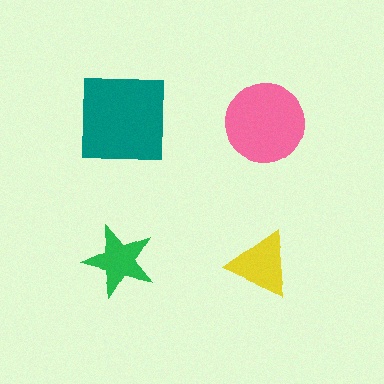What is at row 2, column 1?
A green star.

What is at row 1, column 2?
A pink circle.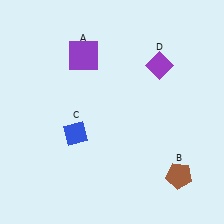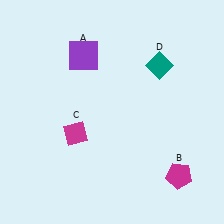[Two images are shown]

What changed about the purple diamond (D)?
In Image 1, D is purple. In Image 2, it changed to teal.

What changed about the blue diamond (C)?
In Image 1, C is blue. In Image 2, it changed to magenta.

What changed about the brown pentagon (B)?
In Image 1, B is brown. In Image 2, it changed to magenta.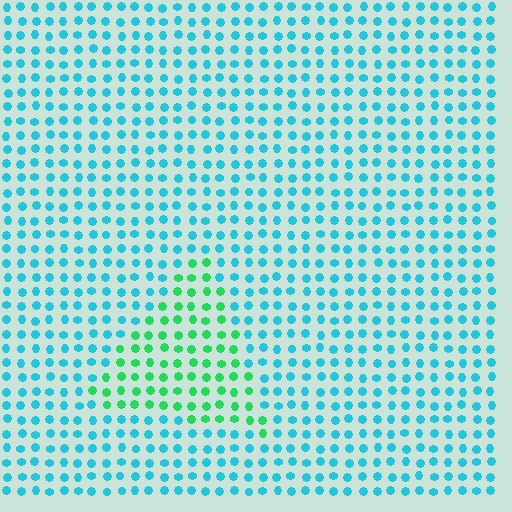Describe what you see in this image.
The image is filled with small cyan elements in a uniform arrangement. A triangle-shaped region is visible where the elements are tinted to a slightly different hue, forming a subtle color boundary.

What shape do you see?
I see a triangle.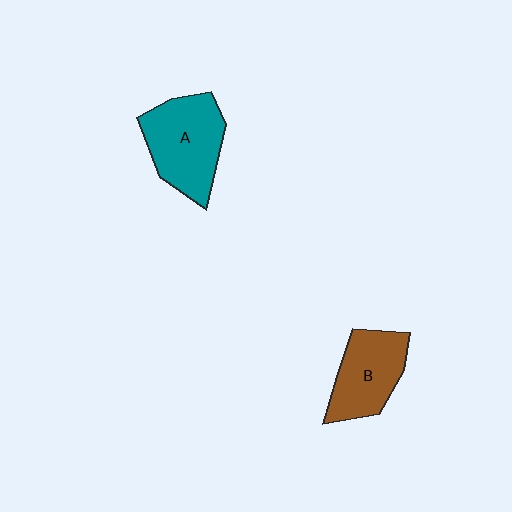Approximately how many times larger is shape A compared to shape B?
Approximately 1.2 times.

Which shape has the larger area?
Shape A (teal).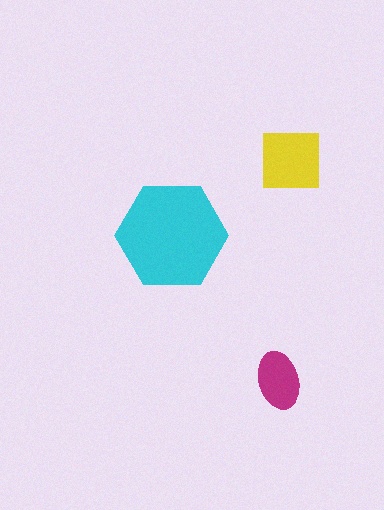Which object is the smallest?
The magenta ellipse.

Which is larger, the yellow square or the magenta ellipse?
The yellow square.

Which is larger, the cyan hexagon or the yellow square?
The cyan hexagon.